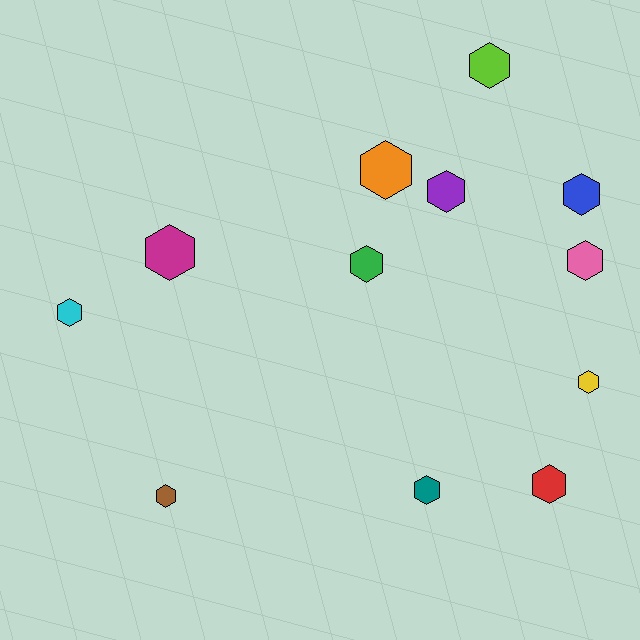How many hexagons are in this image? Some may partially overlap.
There are 12 hexagons.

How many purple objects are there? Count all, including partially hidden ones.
There is 1 purple object.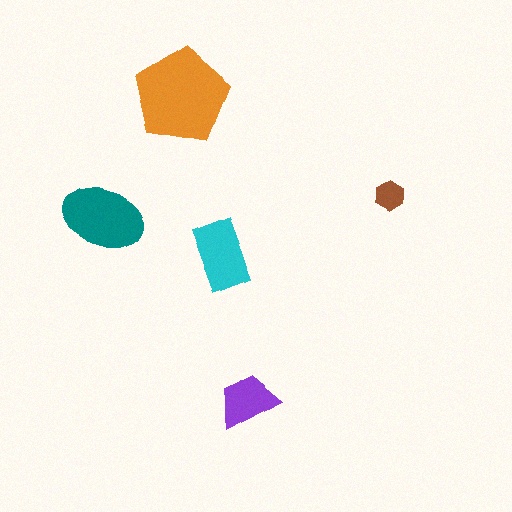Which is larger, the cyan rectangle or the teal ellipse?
The teal ellipse.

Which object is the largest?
The orange pentagon.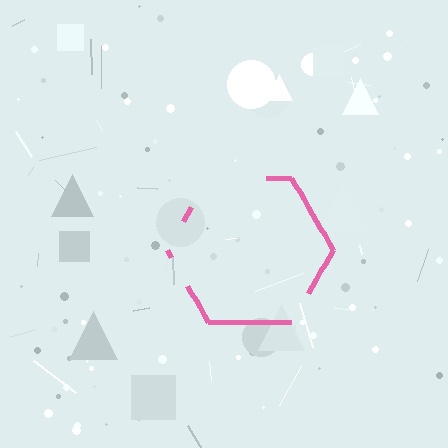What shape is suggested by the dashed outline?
The dashed outline suggests a hexagon.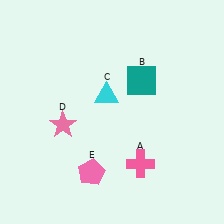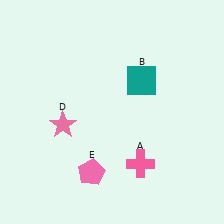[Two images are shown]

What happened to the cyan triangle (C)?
The cyan triangle (C) was removed in Image 2. It was in the top-left area of Image 1.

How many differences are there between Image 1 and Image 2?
There is 1 difference between the two images.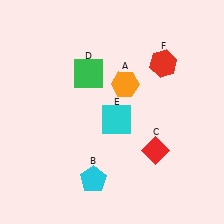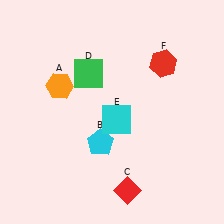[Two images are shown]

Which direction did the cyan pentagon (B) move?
The cyan pentagon (B) moved up.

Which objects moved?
The objects that moved are: the orange hexagon (A), the cyan pentagon (B), the red diamond (C).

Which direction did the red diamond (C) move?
The red diamond (C) moved down.